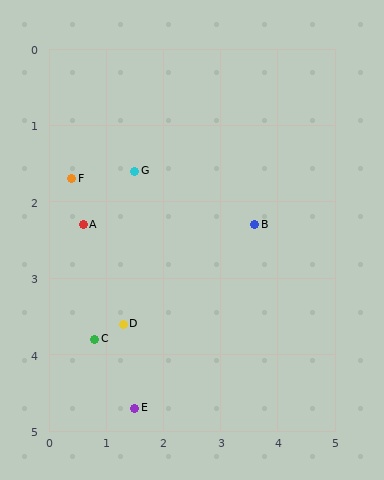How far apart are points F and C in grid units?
Points F and C are about 2.1 grid units apart.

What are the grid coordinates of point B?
Point B is at approximately (3.6, 2.3).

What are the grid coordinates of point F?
Point F is at approximately (0.4, 1.7).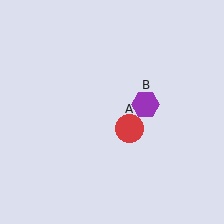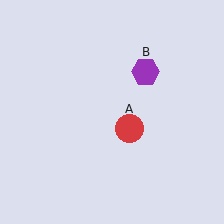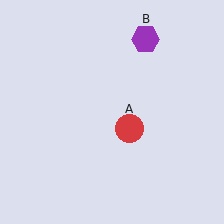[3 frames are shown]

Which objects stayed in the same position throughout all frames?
Red circle (object A) remained stationary.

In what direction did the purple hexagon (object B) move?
The purple hexagon (object B) moved up.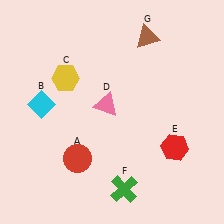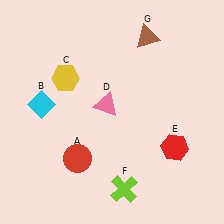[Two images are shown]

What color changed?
The cross (F) changed from green in Image 1 to lime in Image 2.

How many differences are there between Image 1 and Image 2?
There is 1 difference between the two images.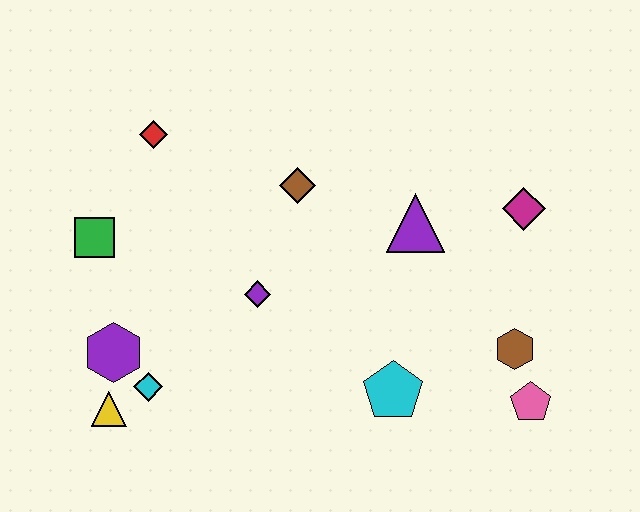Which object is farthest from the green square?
The pink pentagon is farthest from the green square.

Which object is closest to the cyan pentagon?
The brown hexagon is closest to the cyan pentagon.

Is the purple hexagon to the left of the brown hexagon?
Yes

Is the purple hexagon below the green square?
Yes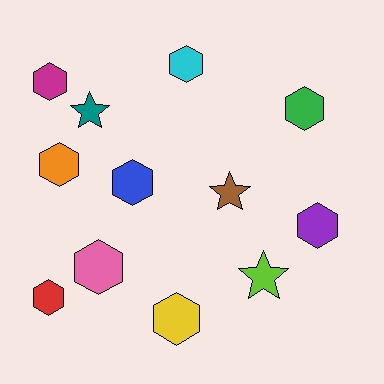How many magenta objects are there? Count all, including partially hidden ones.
There is 1 magenta object.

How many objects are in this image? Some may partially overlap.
There are 12 objects.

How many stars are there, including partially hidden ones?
There are 3 stars.